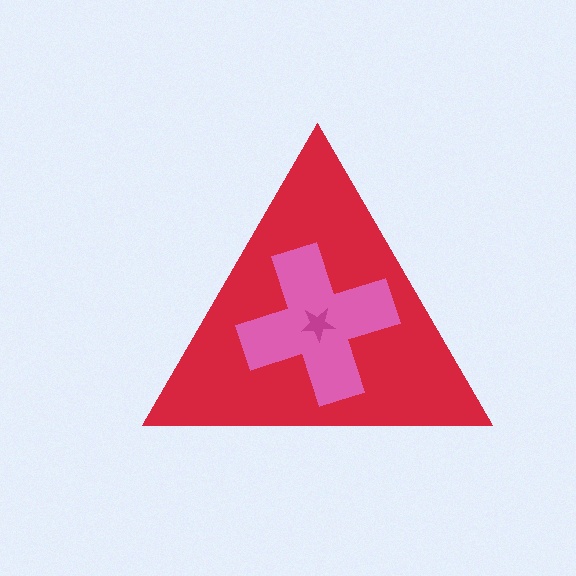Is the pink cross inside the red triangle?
Yes.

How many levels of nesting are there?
3.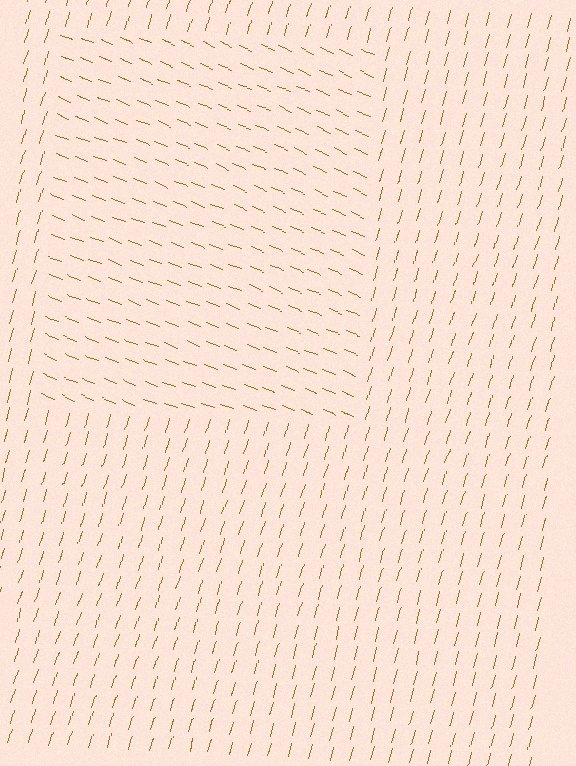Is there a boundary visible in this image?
Yes, there is a texture boundary formed by a change in line orientation.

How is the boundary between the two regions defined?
The boundary is defined purely by a change in line orientation (approximately 84 degrees difference). All lines are the same color and thickness.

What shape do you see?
I see a rectangle.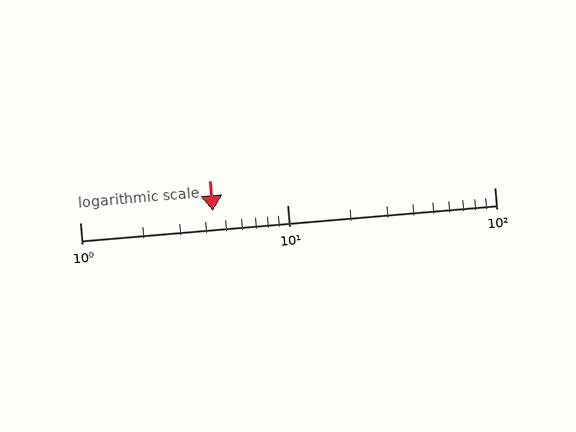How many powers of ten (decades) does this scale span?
The scale spans 2 decades, from 1 to 100.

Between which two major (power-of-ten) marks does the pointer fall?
The pointer is between 1 and 10.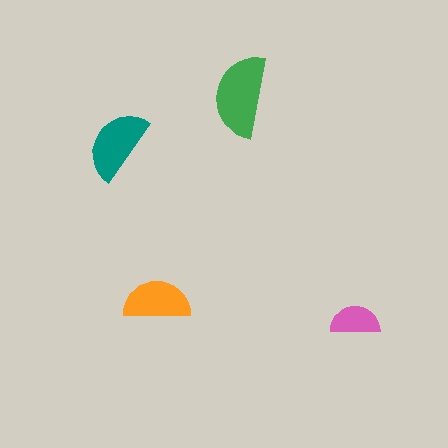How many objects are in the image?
There are 4 objects in the image.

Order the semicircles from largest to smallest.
the green one, the teal one, the orange one, the pink one.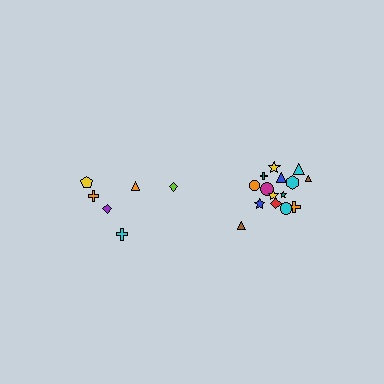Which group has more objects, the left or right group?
The right group.